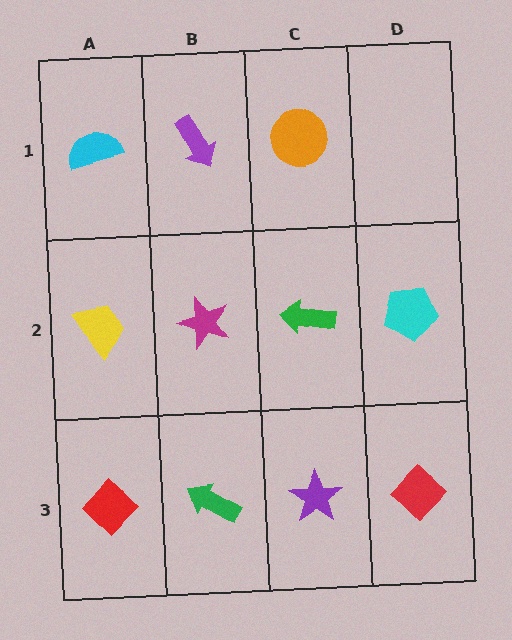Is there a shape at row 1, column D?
No, that cell is empty.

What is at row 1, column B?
A purple arrow.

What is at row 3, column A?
A red diamond.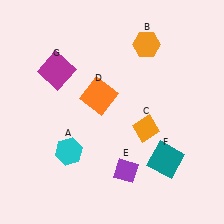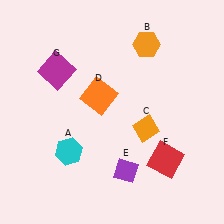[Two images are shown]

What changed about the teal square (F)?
In Image 1, F is teal. In Image 2, it changed to red.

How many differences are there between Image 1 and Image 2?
There is 1 difference between the two images.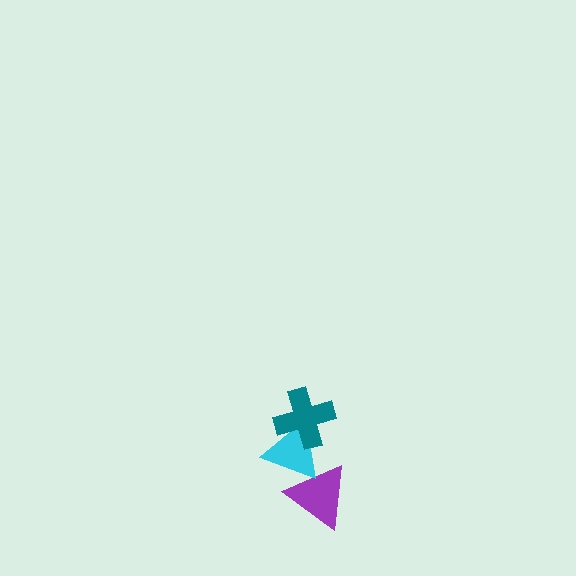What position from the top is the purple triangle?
The purple triangle is 3rd from the top.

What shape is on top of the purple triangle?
The cyan triangle is on top of the purple triangle.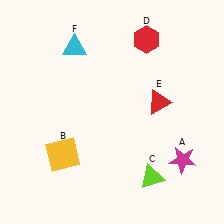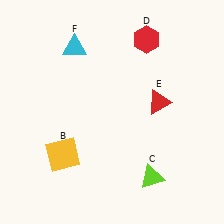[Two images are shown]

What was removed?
The magenta star (A) was removed in Image 2.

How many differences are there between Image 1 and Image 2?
There is 1 difference between the two images.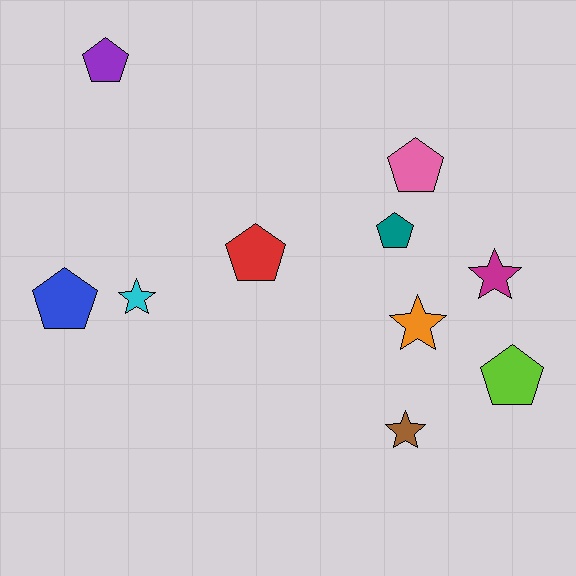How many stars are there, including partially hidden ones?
There are 4 stars.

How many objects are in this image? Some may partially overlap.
There are 10 objects.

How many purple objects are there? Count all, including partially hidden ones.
There is 1 purple object.